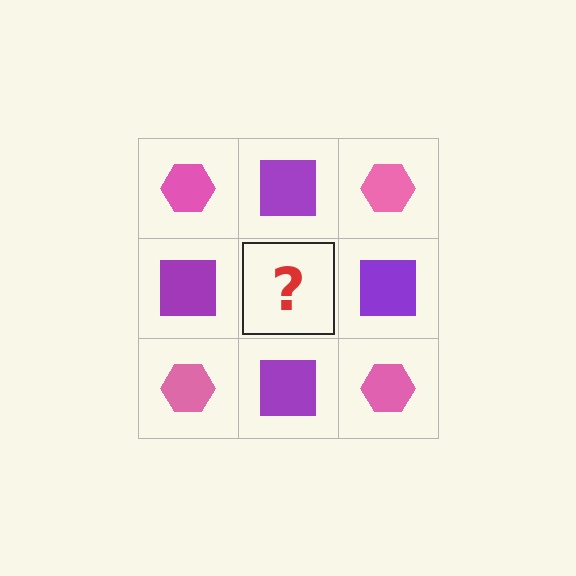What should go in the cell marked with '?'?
The missing cell should contain a pink hexagon.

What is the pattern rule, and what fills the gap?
The rule is that it alternates pink hexagon and purple square in a checkerboard pattern. The gap should be filled with a pink hexagon.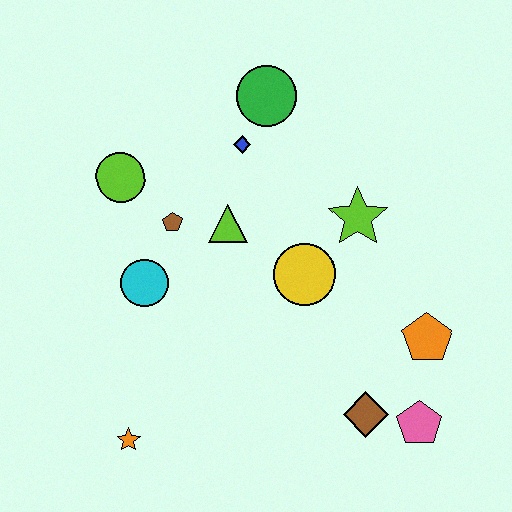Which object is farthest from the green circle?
The orange star is farthest from the green circle.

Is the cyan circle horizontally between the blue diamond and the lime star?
No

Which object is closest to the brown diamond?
The pink pentagon is closest to the brown diamond.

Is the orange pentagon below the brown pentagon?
Yes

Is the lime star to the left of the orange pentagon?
Yes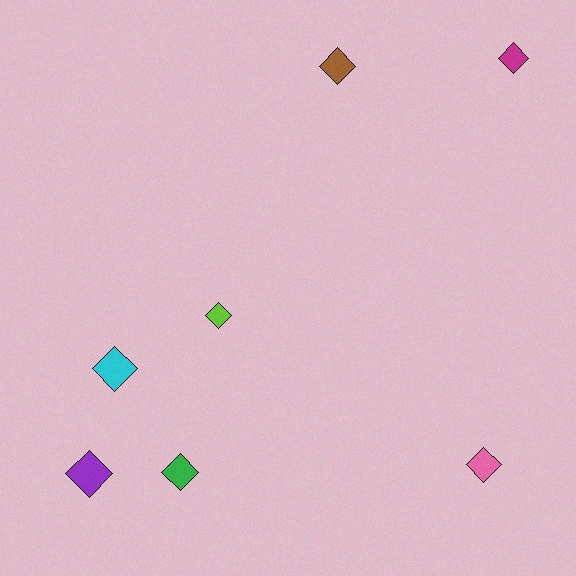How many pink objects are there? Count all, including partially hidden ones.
There is 1 pink object.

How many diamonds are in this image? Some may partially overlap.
There are 7 diamonds.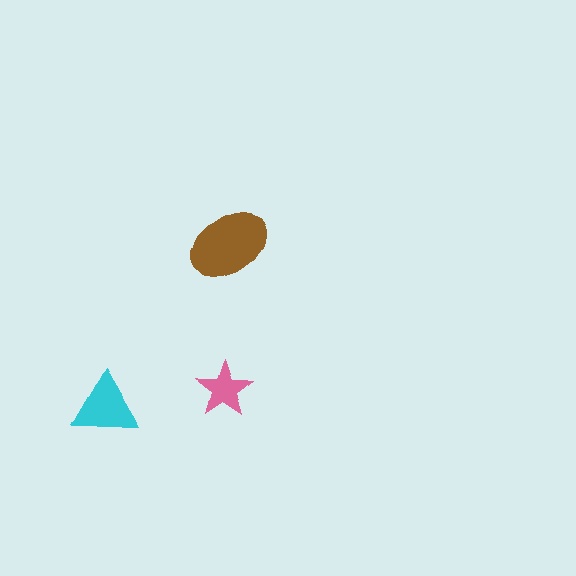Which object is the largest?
The brown ellipse.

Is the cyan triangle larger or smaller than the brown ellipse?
Smaller.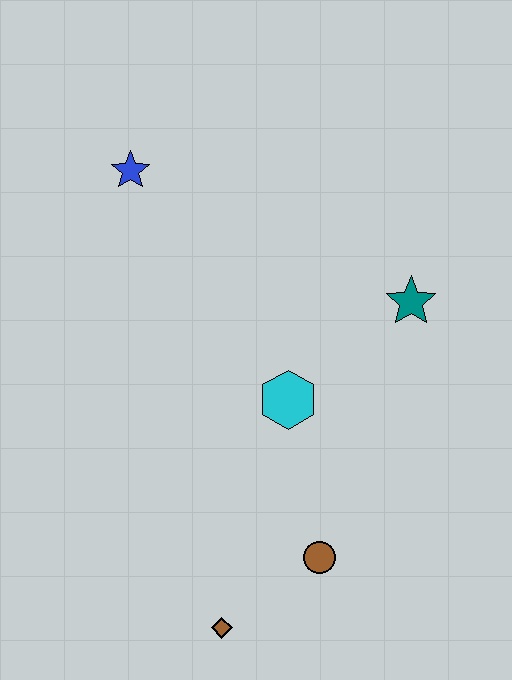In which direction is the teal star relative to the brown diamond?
The teal star is above the brown diamond.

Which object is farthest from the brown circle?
The blue star is farthest from the brown circle.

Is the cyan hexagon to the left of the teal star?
Yes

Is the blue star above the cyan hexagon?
Yes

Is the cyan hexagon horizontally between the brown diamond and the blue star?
No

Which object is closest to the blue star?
The cyan hexagon is closest to the blue star.